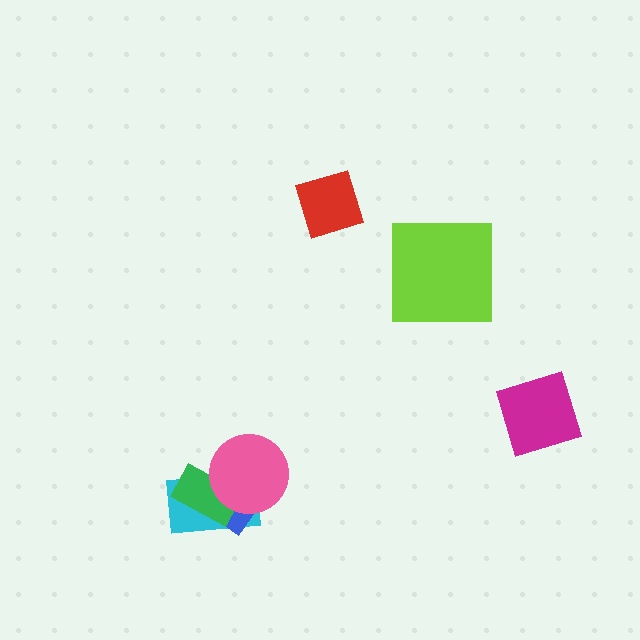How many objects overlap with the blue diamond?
3 objects overlap with the blue diamond.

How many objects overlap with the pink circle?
3 objects overlap with the pink circle.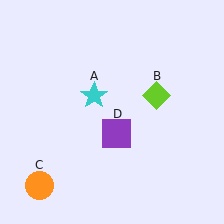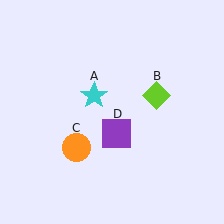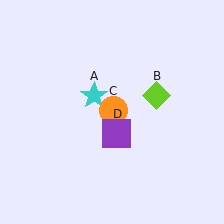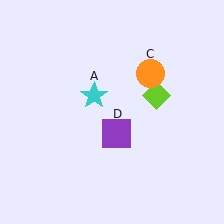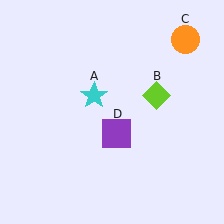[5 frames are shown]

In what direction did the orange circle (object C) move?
The orange circle (object C) moved up and to the right.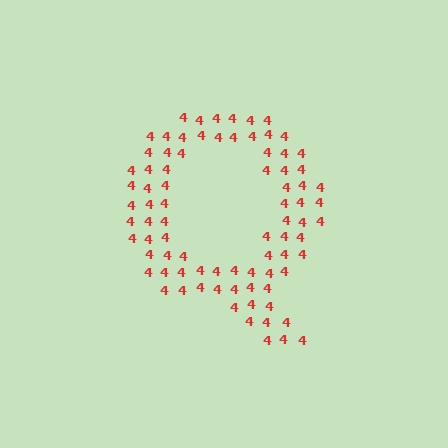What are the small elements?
The small elements are digit 4's.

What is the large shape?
The large shape is the letter Q.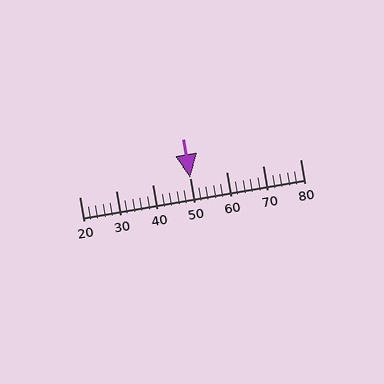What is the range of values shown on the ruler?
The ruler shows values from 20 to 80.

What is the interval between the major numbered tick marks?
The major tick marks are spaced 10 units apart.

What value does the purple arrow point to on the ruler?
The purple arrow points to approximately 50.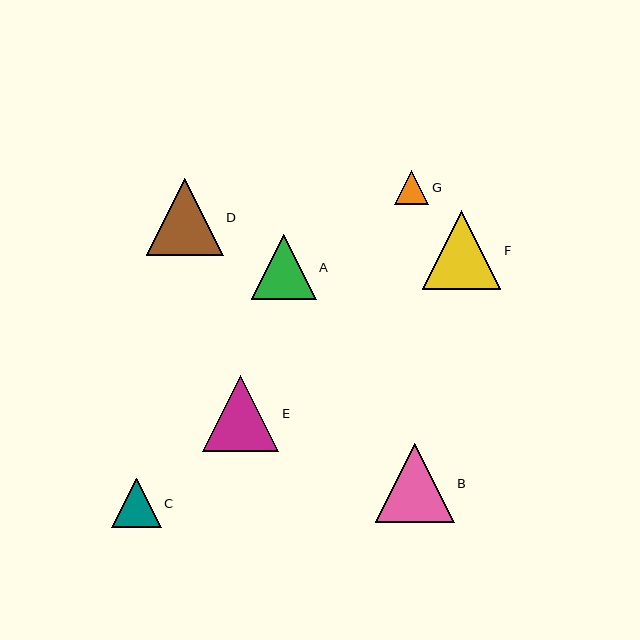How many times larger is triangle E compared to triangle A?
Triangle E is approximately 1.2 times the size of triangle A.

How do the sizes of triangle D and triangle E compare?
Triangle D and triangle E are approximately the same size.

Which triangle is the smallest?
Triangle G is the smallest with a size of approximately 34 pixels.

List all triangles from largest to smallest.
From largest to smallest: F, B, D, E, A, C, G.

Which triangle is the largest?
Triangle F is the largest with a size of approximately 79 pixels.